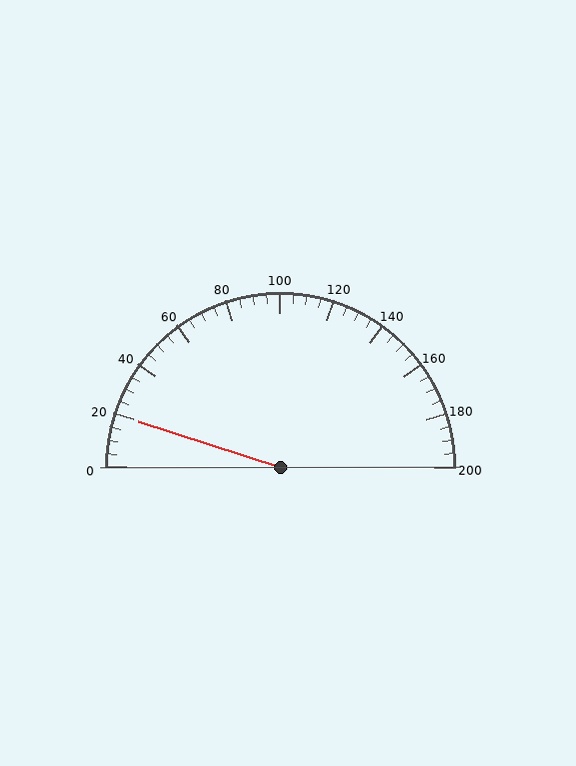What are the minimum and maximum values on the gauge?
The gauge ranges from 0 to 200.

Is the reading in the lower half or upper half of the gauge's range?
The reading is in the lower half of the range (0 to 200).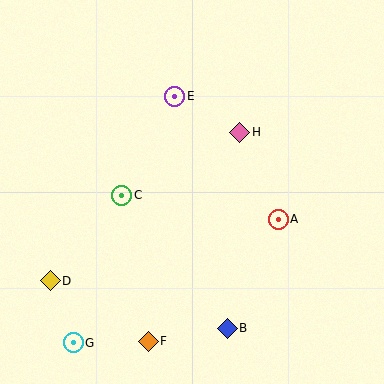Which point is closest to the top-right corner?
Point H is closest to the top-right corner.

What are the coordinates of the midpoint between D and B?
The midpoint between D and B is at (139, 304).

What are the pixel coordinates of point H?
Point H is at (240, 132).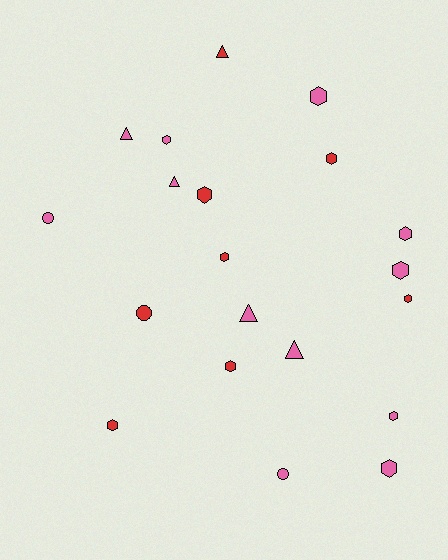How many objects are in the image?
There are 20 objects.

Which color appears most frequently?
Pink, with 12 objects.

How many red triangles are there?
There is 1 red triangle.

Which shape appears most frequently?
Hexagon, with 12 objects.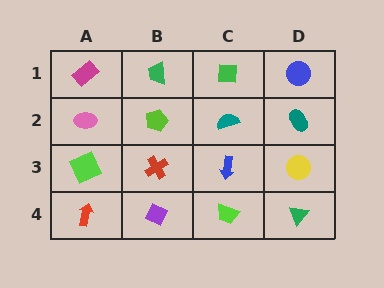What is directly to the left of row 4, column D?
A lime trapezoid.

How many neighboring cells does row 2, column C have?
4.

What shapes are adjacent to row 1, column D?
A teal ellipse (row 2, column D), a green square (row 1, column C).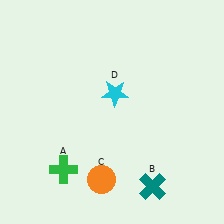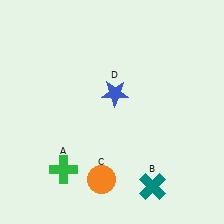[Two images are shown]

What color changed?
The star (D) changed from cyan in Image 1 to blue in Image 2.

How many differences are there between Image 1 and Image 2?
There is 1 difference between the two images.